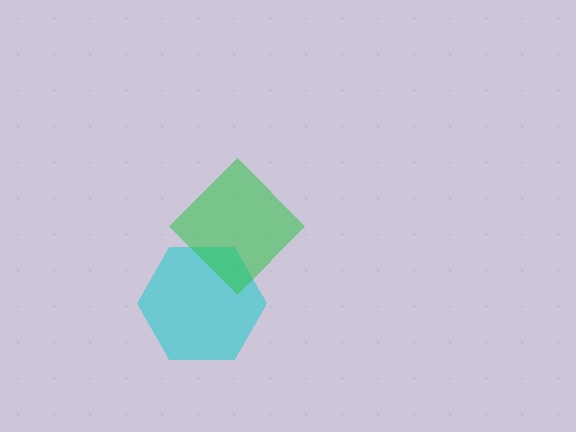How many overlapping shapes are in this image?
There are 2 overlapping shapes in the image.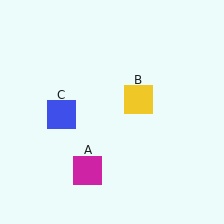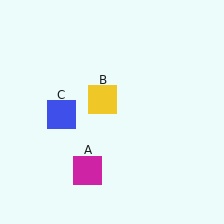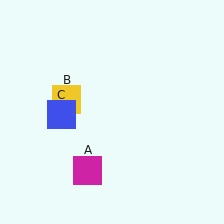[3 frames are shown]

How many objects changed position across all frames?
1 object changed position: yellow square (object B).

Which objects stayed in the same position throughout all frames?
Magenta square (object A) and blue square (object C) remained stationary.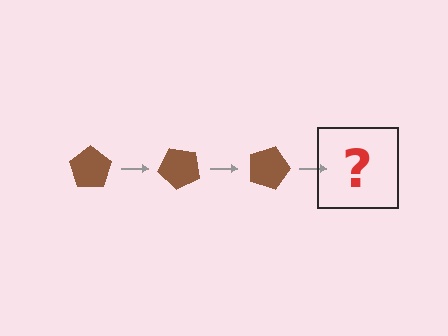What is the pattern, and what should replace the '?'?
The pattern is that the pentagon rotates 45 degrees each step. The '?' should be a brown pentagon rotated 135 degrees.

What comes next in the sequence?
The next element should be a brown pentagon rotated 135 degrees.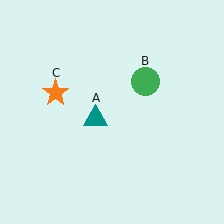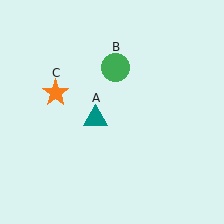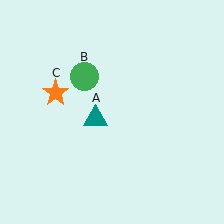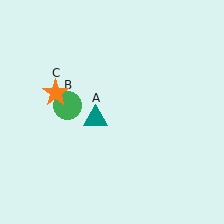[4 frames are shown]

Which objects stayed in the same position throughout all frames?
Teal triangle (object A) and orange star (object C) remained stationary.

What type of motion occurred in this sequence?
The green circle (object B) rotated counterclockwise around the center of the scene.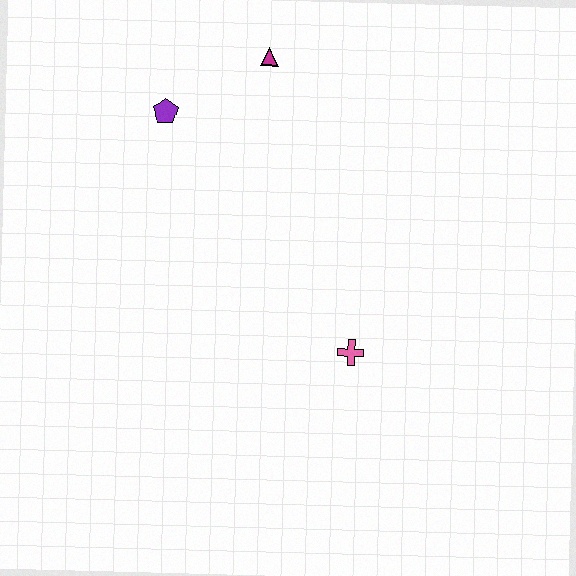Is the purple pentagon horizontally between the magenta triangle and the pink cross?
No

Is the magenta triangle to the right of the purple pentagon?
Yes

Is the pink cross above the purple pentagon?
No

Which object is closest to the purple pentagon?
The magenta triangle is closest to the purple pentagon.